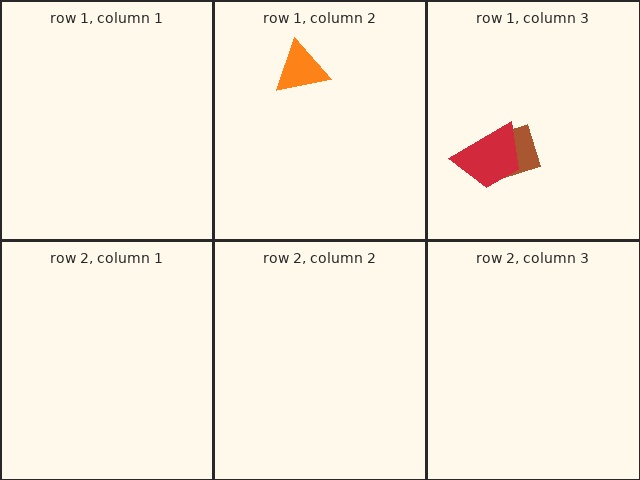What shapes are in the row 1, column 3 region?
The brown diamond, the red trapezoid.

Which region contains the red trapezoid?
The row 1, column 3 region.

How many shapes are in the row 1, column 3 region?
2.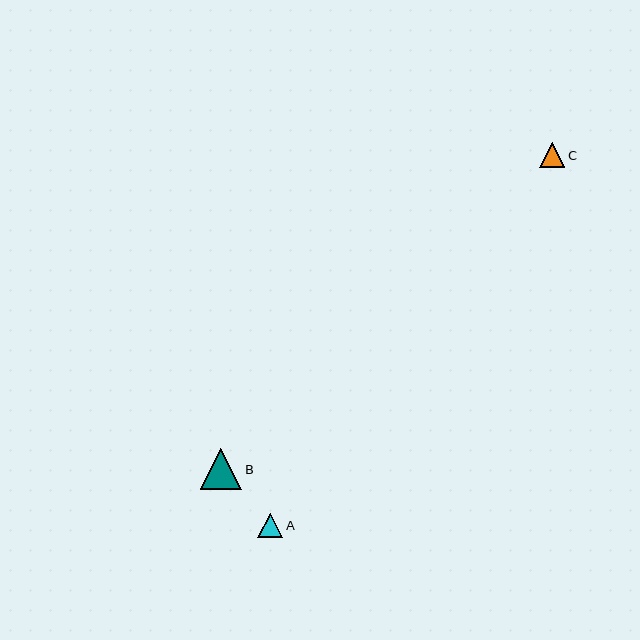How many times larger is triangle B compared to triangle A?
Triangle B is approximately 1.7 times the size of triangle A.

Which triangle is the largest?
Triangle B is the largest with a size of approximately 41 pixels.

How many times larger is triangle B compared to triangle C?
Triangle B is approximately 1.6 times the size of triangle C.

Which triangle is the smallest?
Triangle A is the smallest with a size of approximately 25 pixels.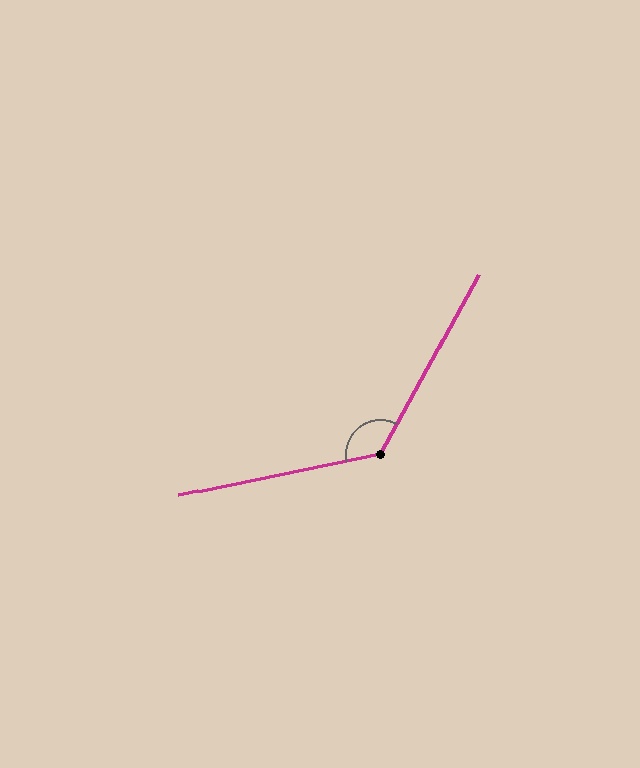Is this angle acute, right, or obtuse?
It is obtuse.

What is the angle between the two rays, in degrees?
Approximately 130 degrees.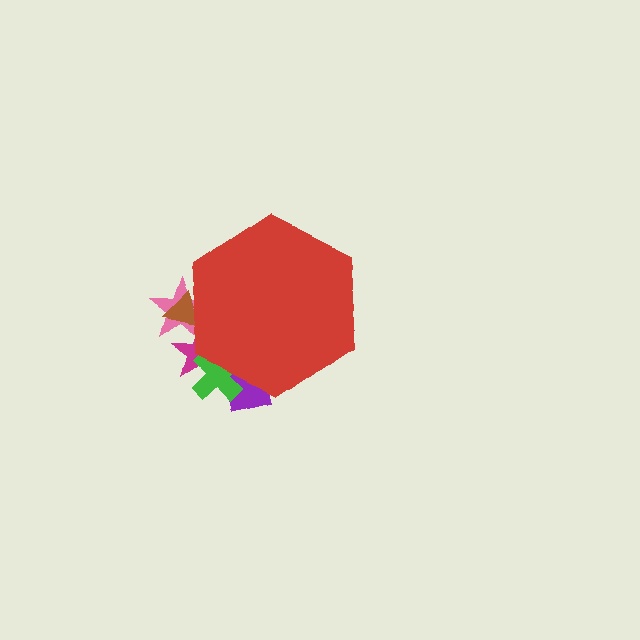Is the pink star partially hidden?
Yes, the pink star is partially hidden behind the red hexagon.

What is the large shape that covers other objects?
A red hexagon.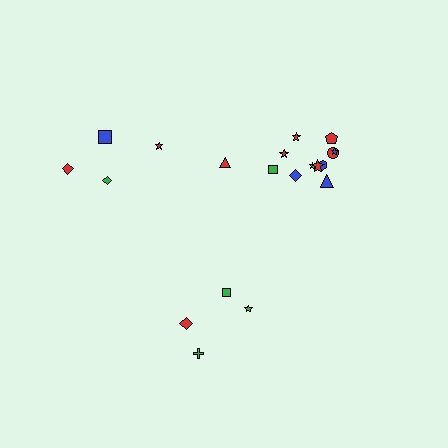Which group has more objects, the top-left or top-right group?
The top-right group.